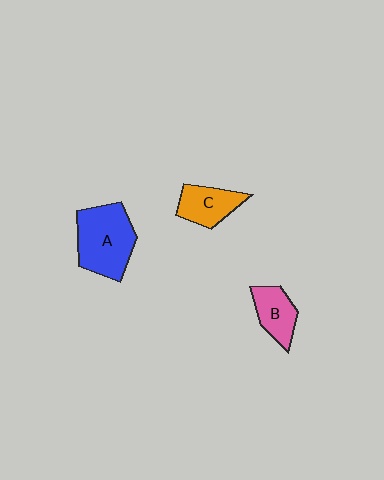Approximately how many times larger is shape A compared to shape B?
Approximately 1.8 times.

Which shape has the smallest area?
Shape B (pink).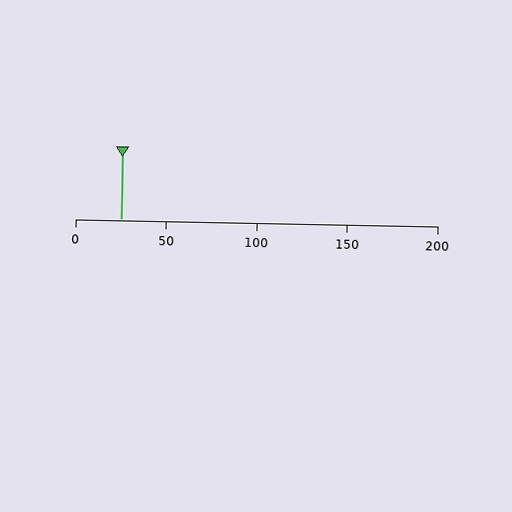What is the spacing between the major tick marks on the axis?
The major ticks are spaced 50 apart.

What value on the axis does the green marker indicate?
The marker indicates approximately 25.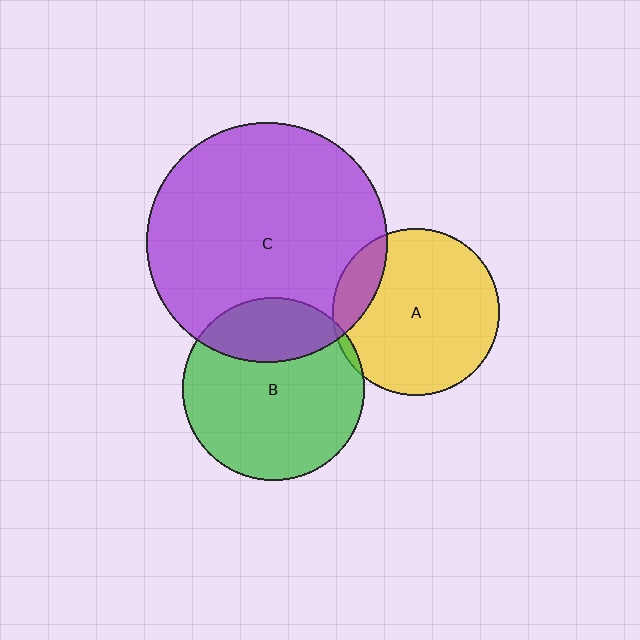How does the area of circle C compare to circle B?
Approximately 1.7 times.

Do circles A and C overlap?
Yes.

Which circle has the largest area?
Circle C (purple).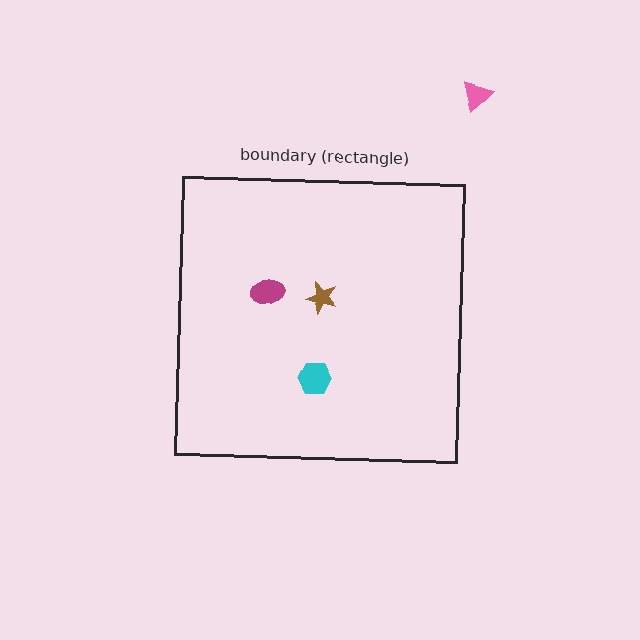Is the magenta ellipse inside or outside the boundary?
Inside.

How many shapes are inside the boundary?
3 inside, 1 outside.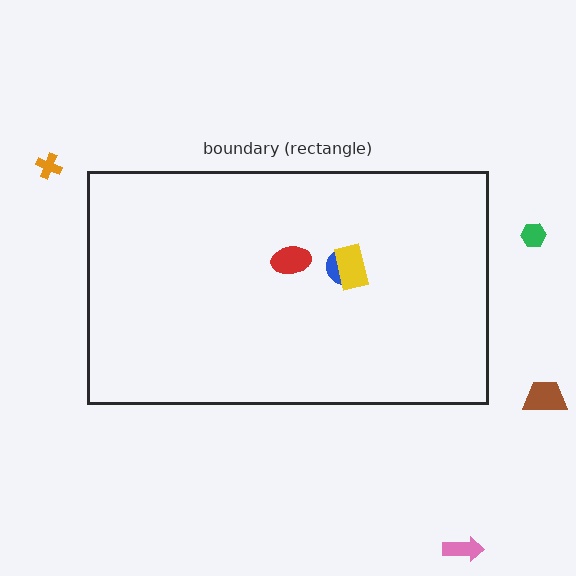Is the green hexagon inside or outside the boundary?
Outside.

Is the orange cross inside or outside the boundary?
Outside.